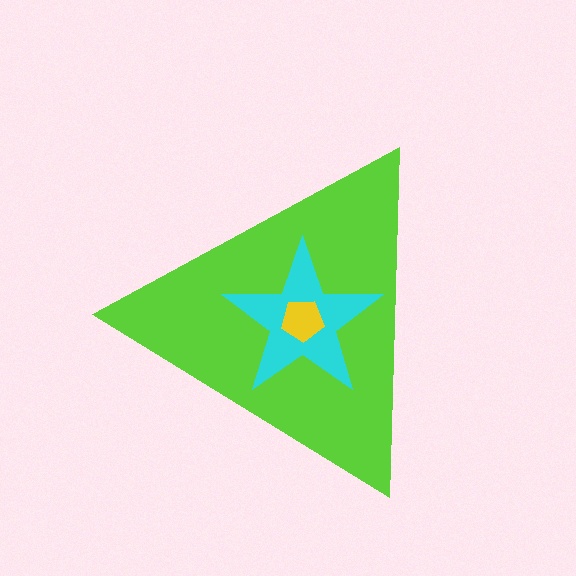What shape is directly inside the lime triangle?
The cyan star.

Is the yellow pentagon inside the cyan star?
Yes.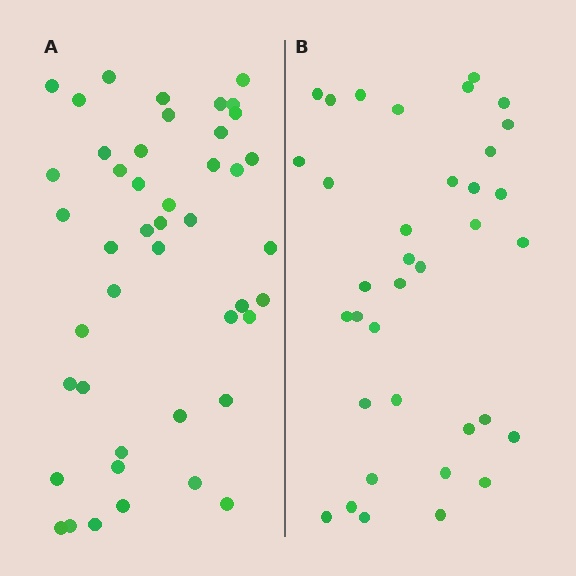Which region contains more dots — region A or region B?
Region A (the left region) has more dots.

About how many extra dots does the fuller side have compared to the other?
Region A has roughly 8 or so more dots than region B.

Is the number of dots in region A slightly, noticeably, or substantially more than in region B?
Region A has noticeably more, but not dramatically so. The ratio is roughly 1.2 to 1.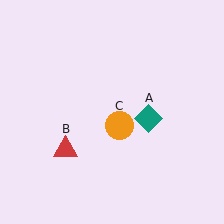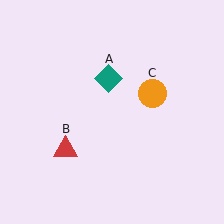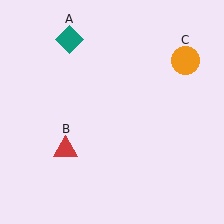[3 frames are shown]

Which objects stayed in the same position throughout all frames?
Red triangle (object B) remained stationary.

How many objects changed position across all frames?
2 objects changed position: teal diamond (object A), orange circle (object C).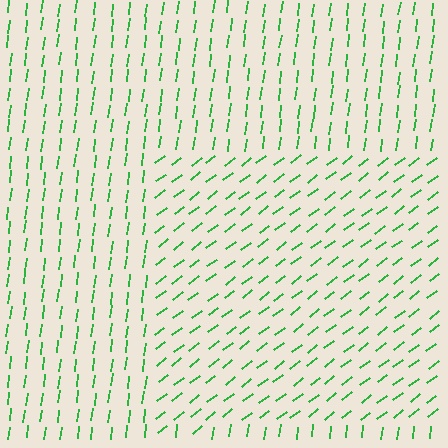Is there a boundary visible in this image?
Yes, there is a texture boundary formed by a change in line orientation.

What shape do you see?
I see a rectangle.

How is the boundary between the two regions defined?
The boundary is defined purely by a change in line orientation (approximately 45 degrees difference). All lines are the same color and thickness.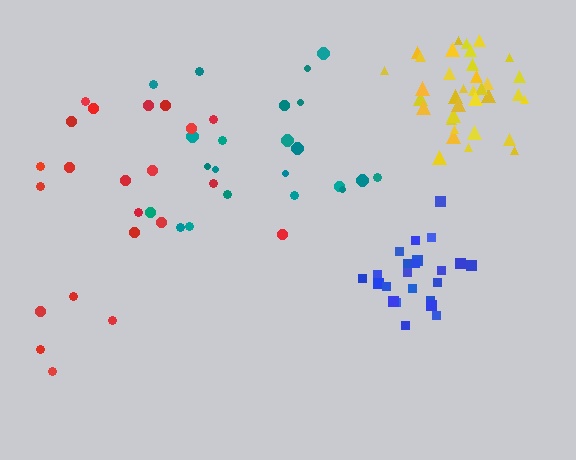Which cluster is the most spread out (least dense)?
Red.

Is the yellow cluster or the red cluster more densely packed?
Yellow.